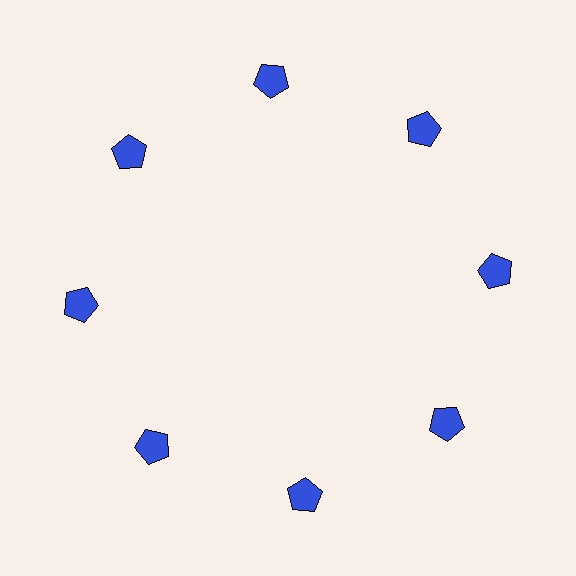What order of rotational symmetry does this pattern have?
This pattern has 8-fold rotational symmetry.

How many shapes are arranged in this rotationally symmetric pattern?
There are 8 shapes, arranged in 8 groups of 1.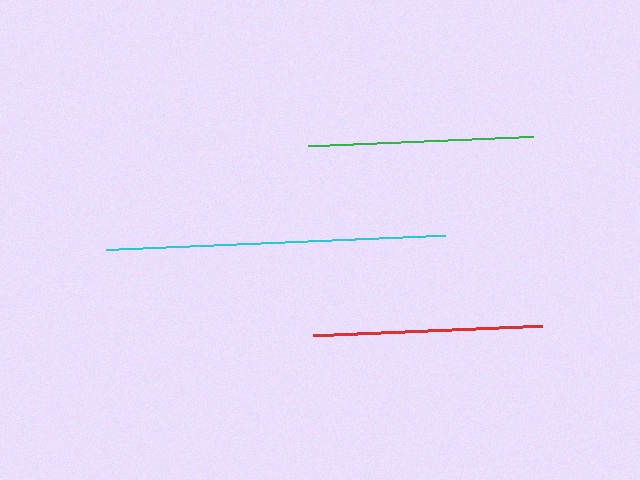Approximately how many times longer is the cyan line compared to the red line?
The cyan line is approximately 1.5 times the length of the red line.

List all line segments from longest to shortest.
From longest to shortest: cyan, red, green.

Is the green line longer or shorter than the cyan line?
The cyan line is longer than the green line.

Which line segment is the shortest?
The green line is the shortest at approximately 226 pixels.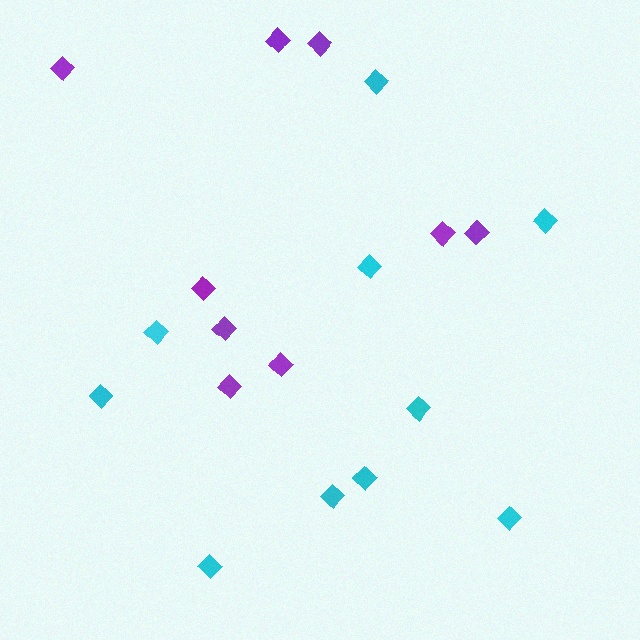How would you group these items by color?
There are 2 groups: one group of cyan diamonds (10) and one group of purple diamonds (9).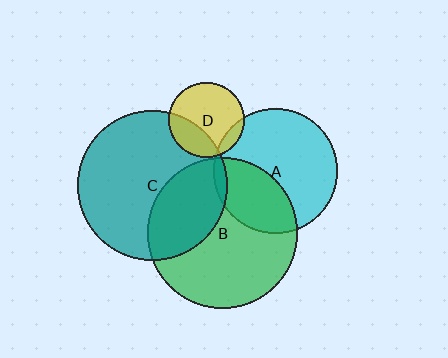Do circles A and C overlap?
Yes.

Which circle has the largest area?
Circle B (green).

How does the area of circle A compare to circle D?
Approximately 2.7 times.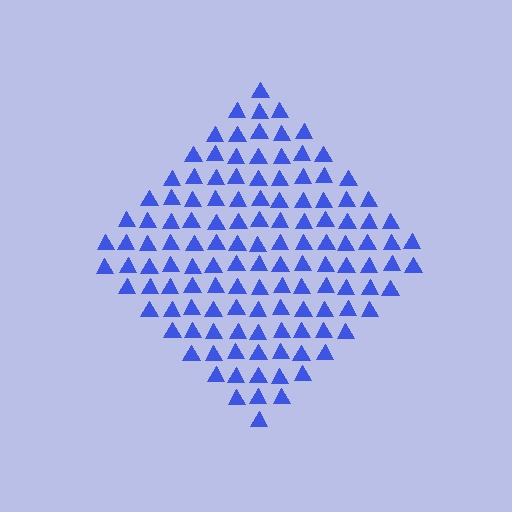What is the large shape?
The large shape is a diamond.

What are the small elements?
The small elements are triangles.